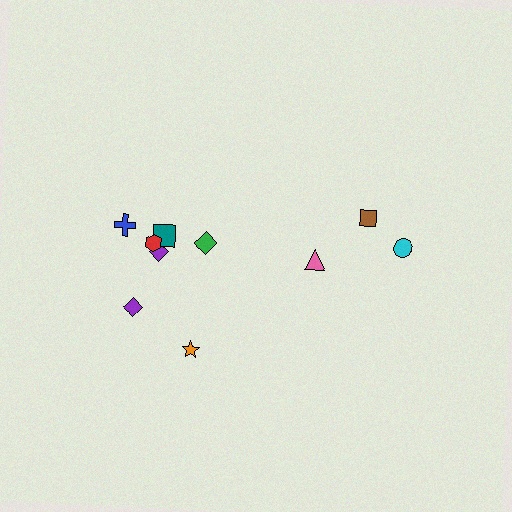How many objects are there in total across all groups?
There are 10 objects.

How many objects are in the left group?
There are 7 objects.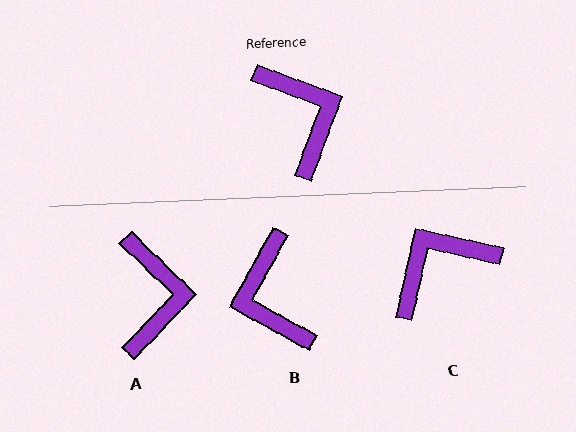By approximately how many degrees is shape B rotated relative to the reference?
Approximately 172 degrees counter-clockwise.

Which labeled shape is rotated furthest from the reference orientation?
B, about 172 degrees away.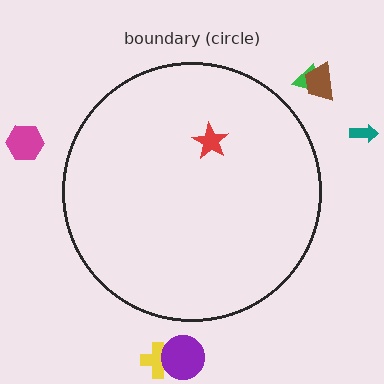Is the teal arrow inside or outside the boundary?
Outside.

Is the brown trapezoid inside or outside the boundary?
Outside.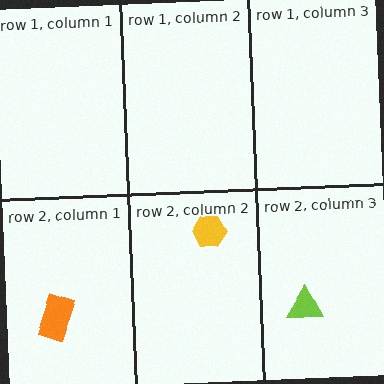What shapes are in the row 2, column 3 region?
The lime triangle.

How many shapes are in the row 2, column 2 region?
1.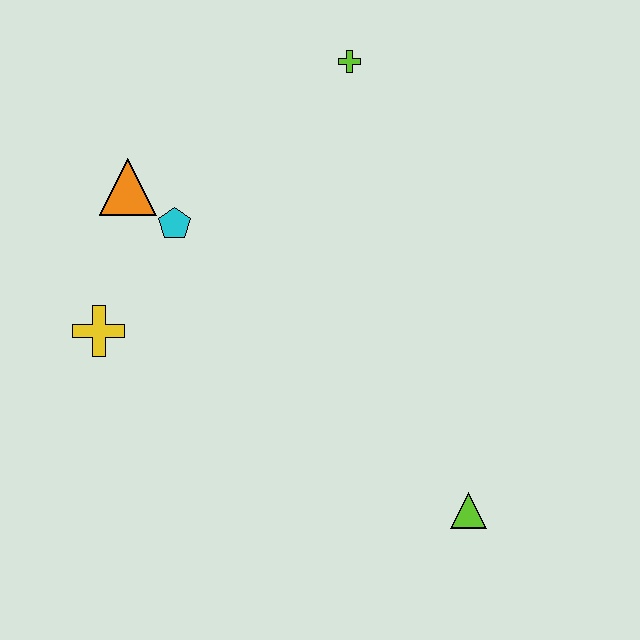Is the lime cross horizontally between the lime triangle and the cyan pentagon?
Yes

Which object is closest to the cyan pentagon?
The orange triangle is closest to the cyan pentagon.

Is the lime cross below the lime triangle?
No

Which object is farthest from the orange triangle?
The lime triangle is farthest from the orange triangle.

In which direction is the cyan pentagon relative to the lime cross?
The cyan pentagon is to the left of the lime cross.